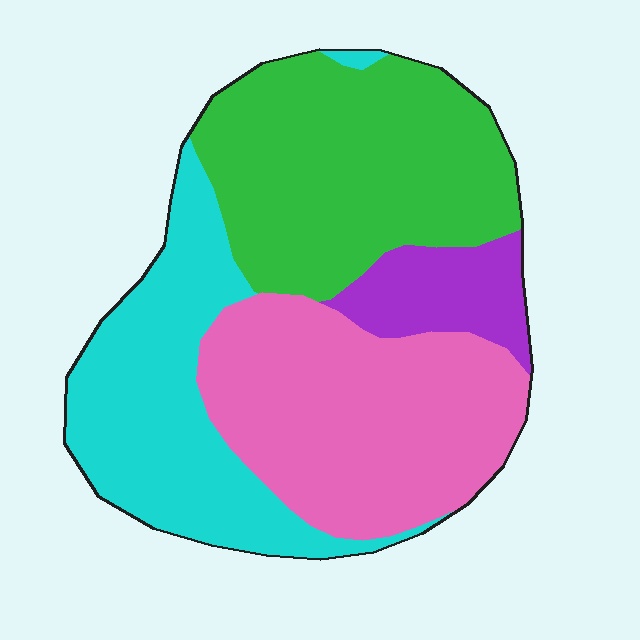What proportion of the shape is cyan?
Cyan covers roughly 25% of the shape.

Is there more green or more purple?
Green.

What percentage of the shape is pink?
Pink covers about 30% of the shape.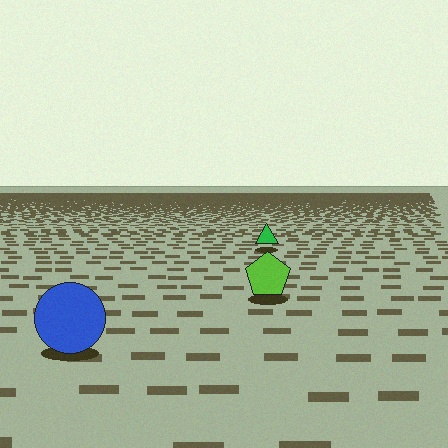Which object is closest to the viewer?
The blue circle is closest. The texture marks near it are larger and more spread out.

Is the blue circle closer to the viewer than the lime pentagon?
Yes. The blue circle is closer — you can tell from the texture gradient: the ground texture is coarser near it.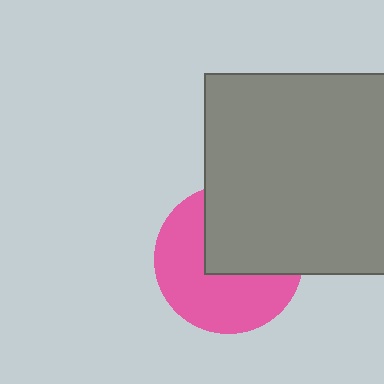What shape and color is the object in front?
The object in front is a gray rectangle.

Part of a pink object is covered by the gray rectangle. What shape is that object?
It is a circle.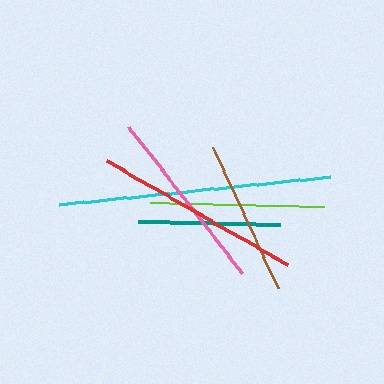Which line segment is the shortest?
The teal line is the shortest at approximately 142 pixels.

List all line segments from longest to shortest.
From longest to shortest: cyan, red, pink, lime, brown, teal.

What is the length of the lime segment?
The lime segment is approximately 174 pixels long.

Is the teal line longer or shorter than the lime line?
The lime line is longer than the teal line.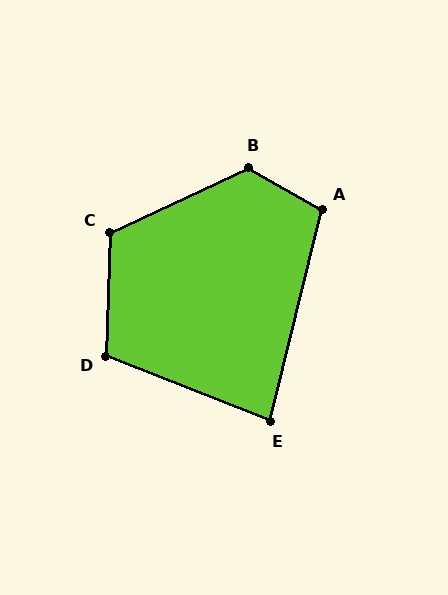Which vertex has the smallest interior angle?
E, at approximately 82 degrees.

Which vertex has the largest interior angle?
B, at approximately 126 degrees.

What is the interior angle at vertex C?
Approximately 116 degrees (obtuse).